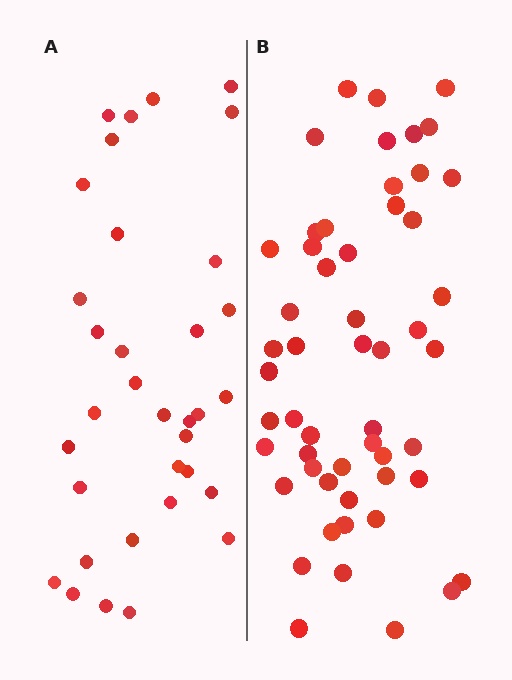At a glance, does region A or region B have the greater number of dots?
Region B (the right region) has more dots.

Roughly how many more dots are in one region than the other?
Region B has approximately 20 more dots than region A.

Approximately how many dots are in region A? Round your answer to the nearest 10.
About 30 dots. (The exact count is 34, which rounds to 30.)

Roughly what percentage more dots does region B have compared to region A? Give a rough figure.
About 55% more.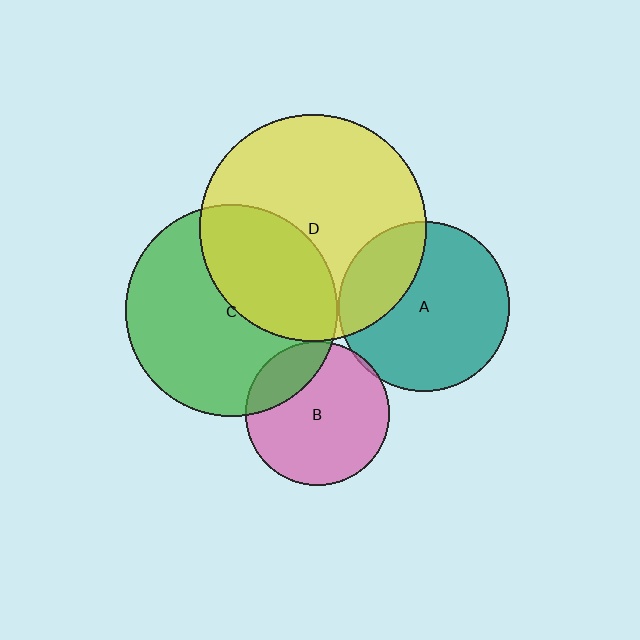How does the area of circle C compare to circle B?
Approximately 2.2 times.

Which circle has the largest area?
Circle D (yellow).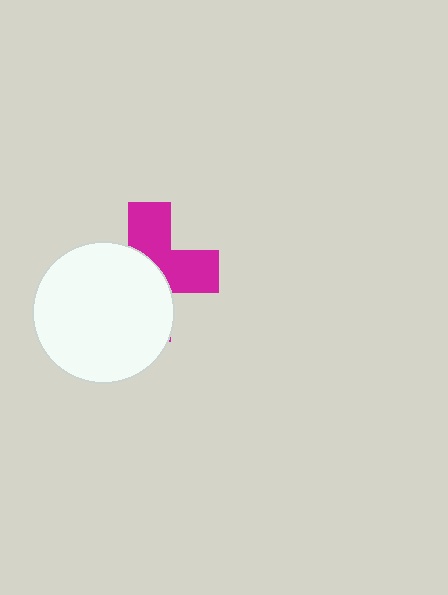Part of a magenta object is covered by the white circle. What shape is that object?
It is a cross.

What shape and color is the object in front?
The object in front is a white circle.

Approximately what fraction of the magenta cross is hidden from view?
Roughly 54% of the magenta cross is hidden behind the white circle.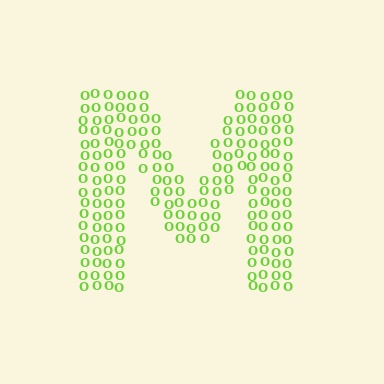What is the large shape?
The large shape is the letter M.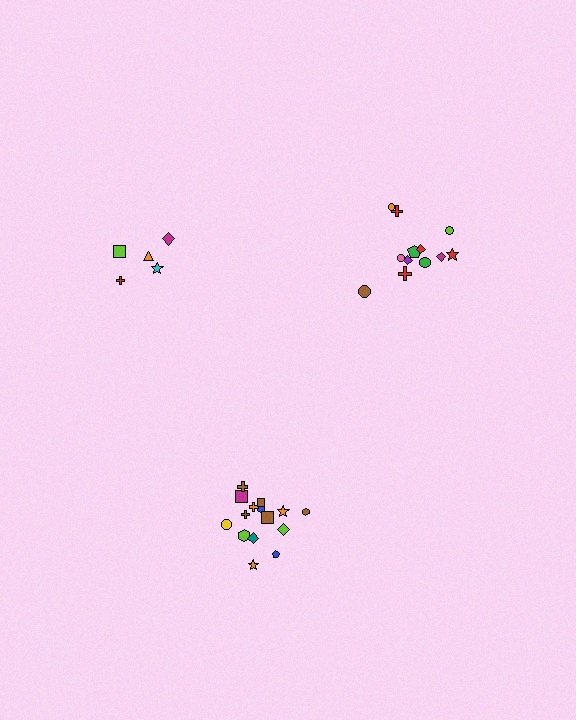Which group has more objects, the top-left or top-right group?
The top-right group.